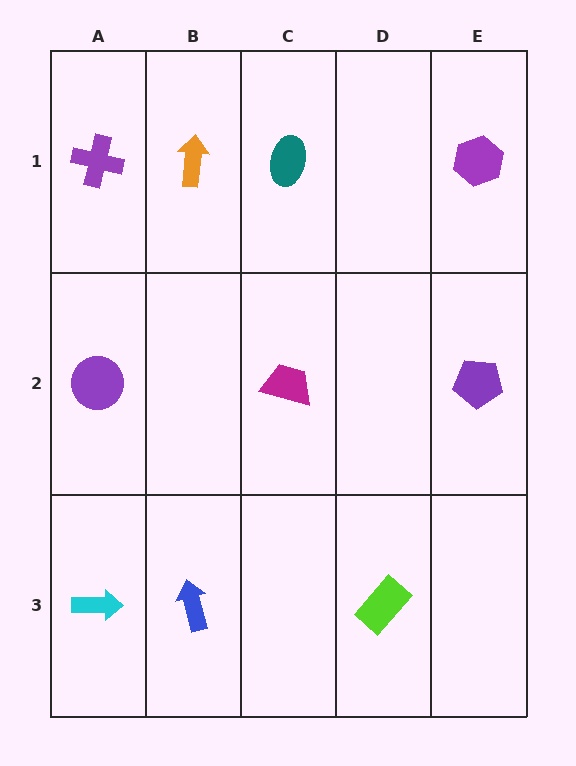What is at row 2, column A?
A purple circle.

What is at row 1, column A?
A purple cross.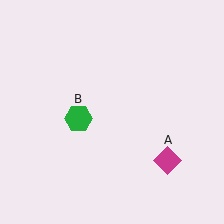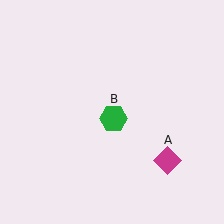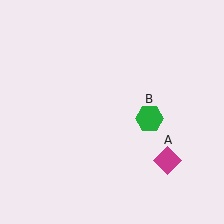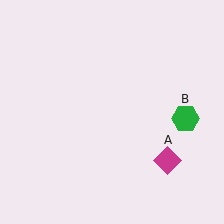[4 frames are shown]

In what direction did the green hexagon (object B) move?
The green hexagon (object B) moved right.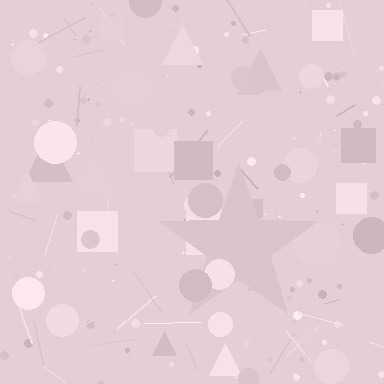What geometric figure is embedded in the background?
A star is embedded in the background.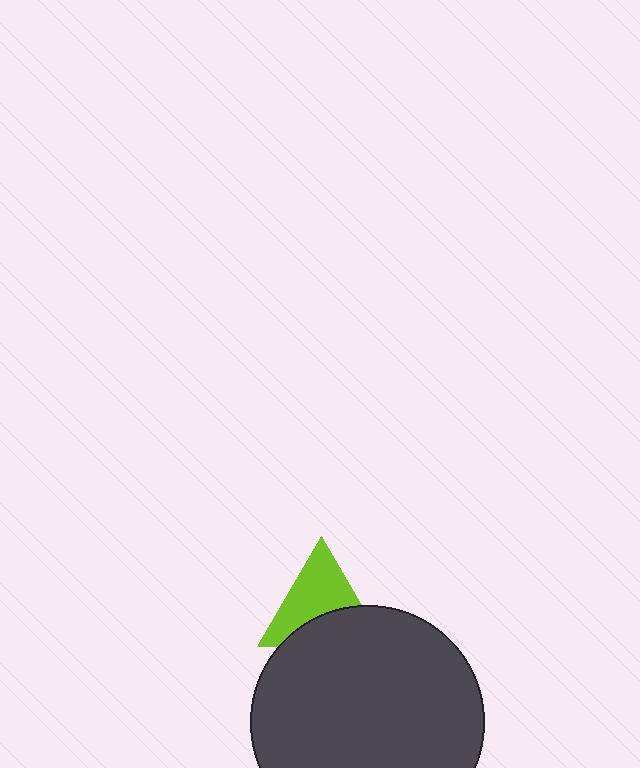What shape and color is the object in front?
The object in front is a dark gray circle.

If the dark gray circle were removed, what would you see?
You would see the complete lime triangle.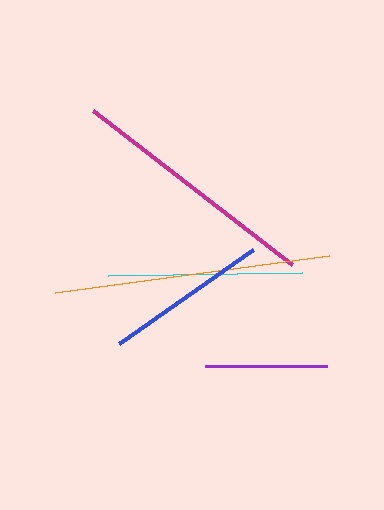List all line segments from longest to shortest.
From longest to shortest: orange, magenta, cyan, blue, purple.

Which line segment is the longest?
The orange line is the longest at approximately 276 pixels.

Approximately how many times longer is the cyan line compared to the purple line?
The cyan line is approximately 1.6 times the length of the purple line.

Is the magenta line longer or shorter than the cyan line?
The magenta line is longer than the cyan line.